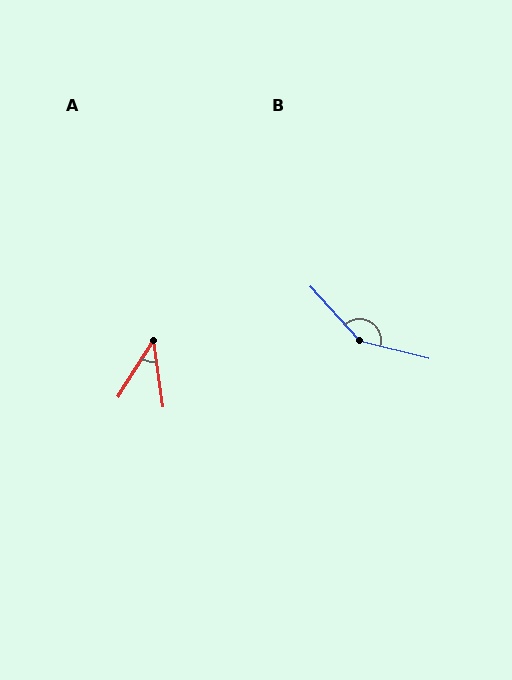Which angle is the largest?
B, at approximately 146 degrees.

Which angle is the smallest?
A, at approximately 40 degrees.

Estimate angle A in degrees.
Approximately 40 degrees.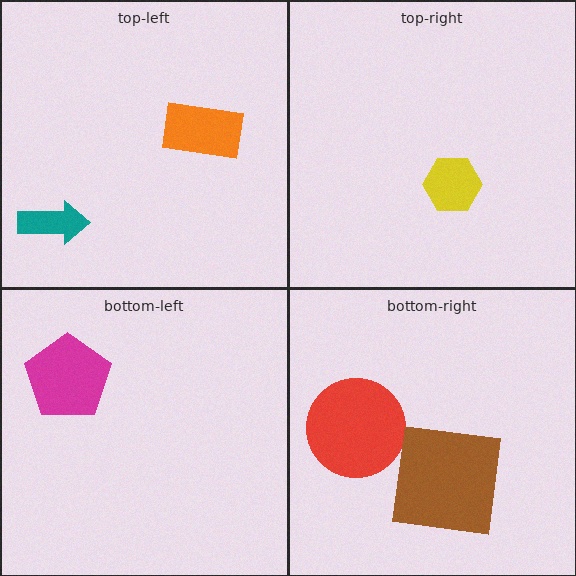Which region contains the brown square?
The bottom-right region.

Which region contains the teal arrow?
The top-left region.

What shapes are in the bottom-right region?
The red circle, the brown square.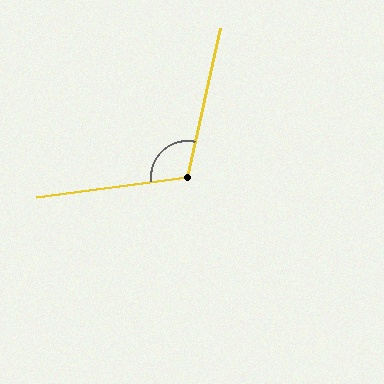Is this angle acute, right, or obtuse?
It is obtuse.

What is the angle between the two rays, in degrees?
Approximately 110 degrees.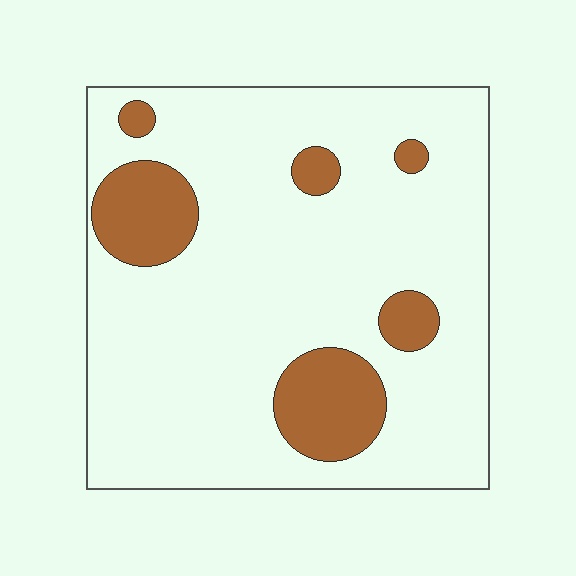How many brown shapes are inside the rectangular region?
6.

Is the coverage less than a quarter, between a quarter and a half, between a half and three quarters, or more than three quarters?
Less than a quarter.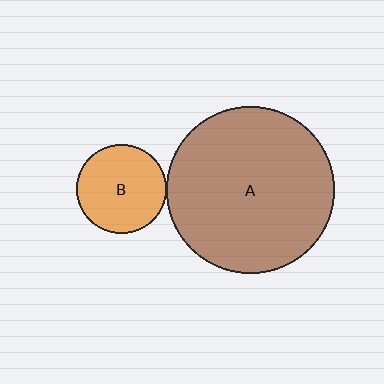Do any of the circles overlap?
No, none of the circles overlap.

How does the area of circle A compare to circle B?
Approximately 3.5 times.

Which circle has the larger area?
Circle A (brown).